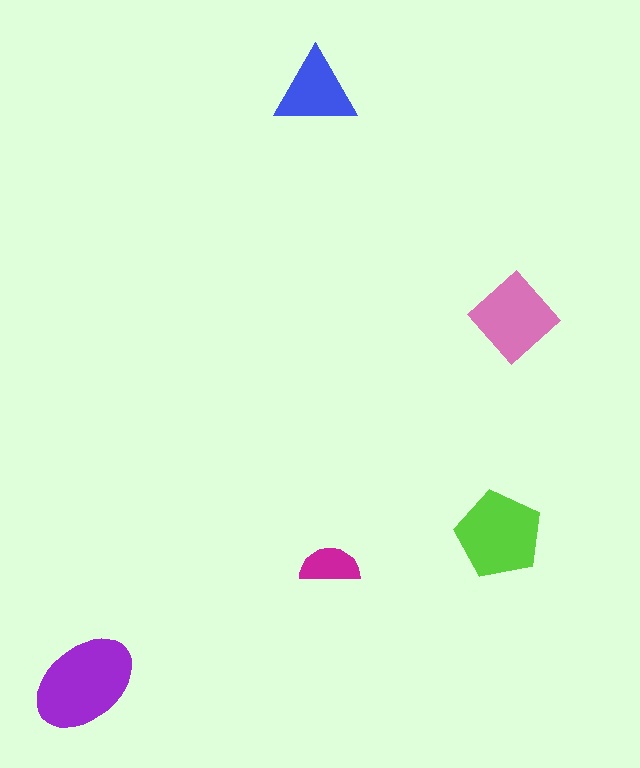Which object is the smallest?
The magenta semicircle.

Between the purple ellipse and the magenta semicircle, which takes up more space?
The purple ellipse.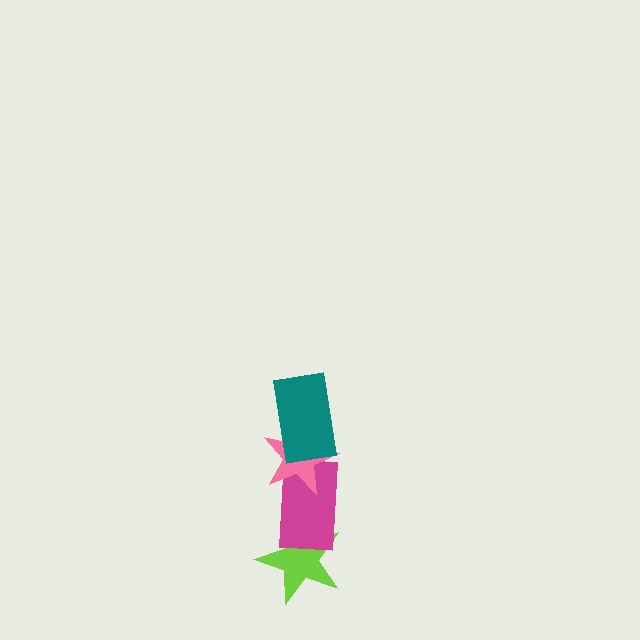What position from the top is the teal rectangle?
The teal rectangle is 1st from the top.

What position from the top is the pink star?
The pink star is 2nd from the top.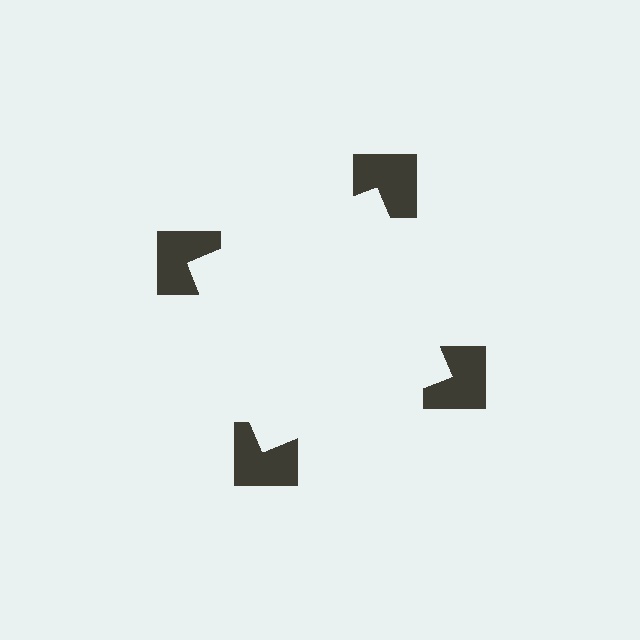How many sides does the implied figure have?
4 sides.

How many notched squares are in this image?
There are 4 — one at each vertex of the illusory square.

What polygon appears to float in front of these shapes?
An illusory square — its edges are inferred from the aligned wedge cuts in the notched squares, not physically drawn.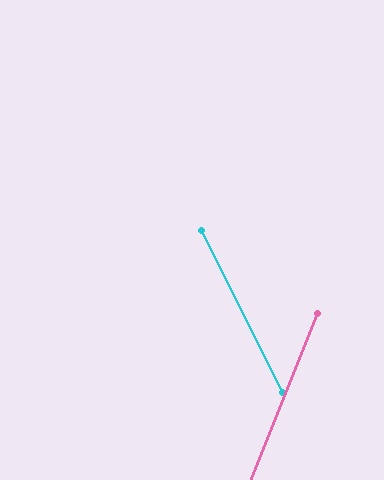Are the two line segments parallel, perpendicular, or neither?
Neither parallel nor perpendicular — they differ by about 48°.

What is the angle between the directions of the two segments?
Approximately 48 degrees.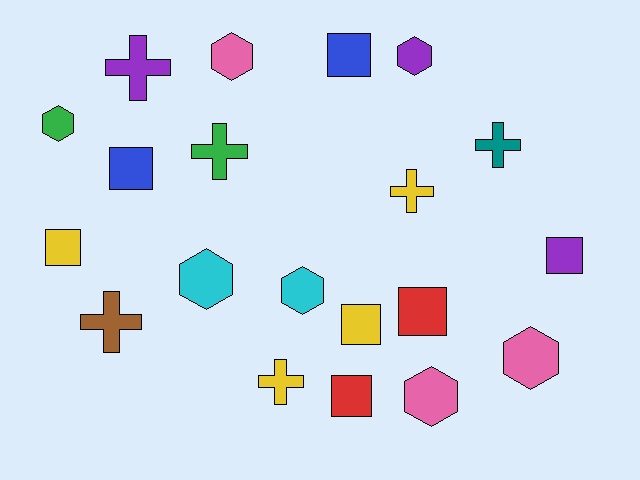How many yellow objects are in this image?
There are 4 yellow objects.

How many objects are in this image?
There are 20 objects.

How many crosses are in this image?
There are 6 crosses.